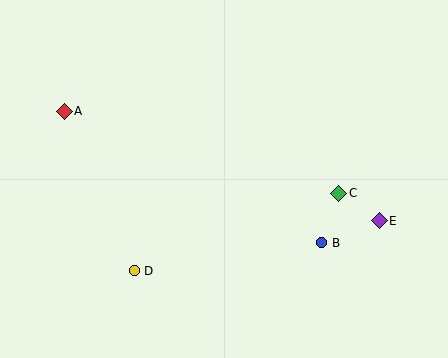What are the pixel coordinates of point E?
Point E is at (379, 221).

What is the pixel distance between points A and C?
The distance between A and C is 286 pixels.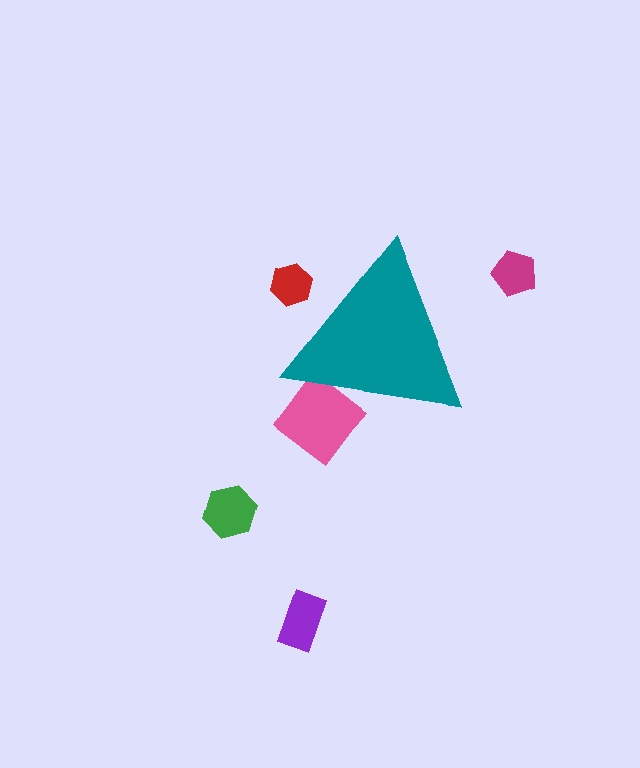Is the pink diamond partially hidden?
Yes, the pink diamond is partially hidden behind the teal triangle.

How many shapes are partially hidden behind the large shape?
2 shapes are partially hidden.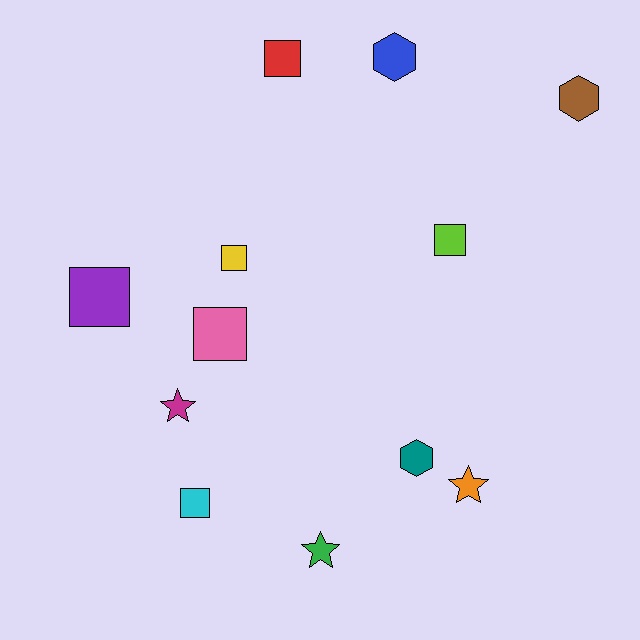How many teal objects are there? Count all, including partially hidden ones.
There is 1 teal object.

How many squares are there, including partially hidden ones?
There are 6 squares.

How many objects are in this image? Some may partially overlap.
There are 12 objects.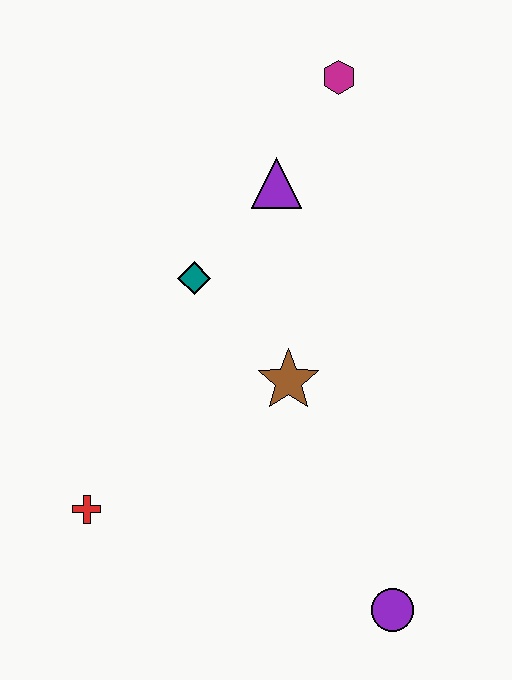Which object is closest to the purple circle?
The brown star is closest to the purple circle.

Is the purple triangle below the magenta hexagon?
Yes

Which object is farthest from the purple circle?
The magenta hexagon is farthest from the purple circle.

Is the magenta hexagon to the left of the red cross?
No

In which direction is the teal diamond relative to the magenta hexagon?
The teal diamond is below the magenta hexagon.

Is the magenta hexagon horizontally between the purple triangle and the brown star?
No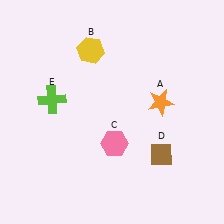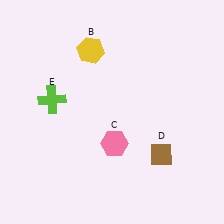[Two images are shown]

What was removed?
The orange star (A) was removed in Image 2.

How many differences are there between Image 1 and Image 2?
There is 1 difference between the two images.